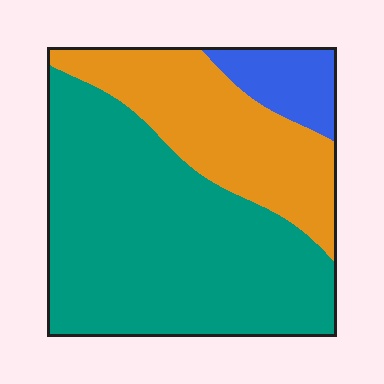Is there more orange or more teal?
Teal.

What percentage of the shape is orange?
Orange takes up about one third (1/3) of the shape.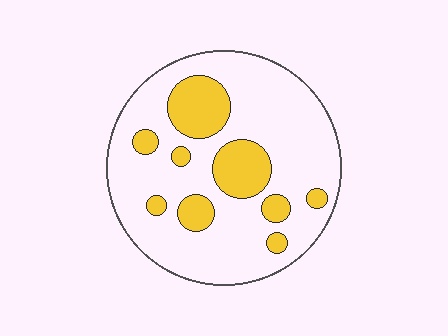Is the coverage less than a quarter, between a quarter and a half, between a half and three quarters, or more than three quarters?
Less than a quarter.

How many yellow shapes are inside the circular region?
9.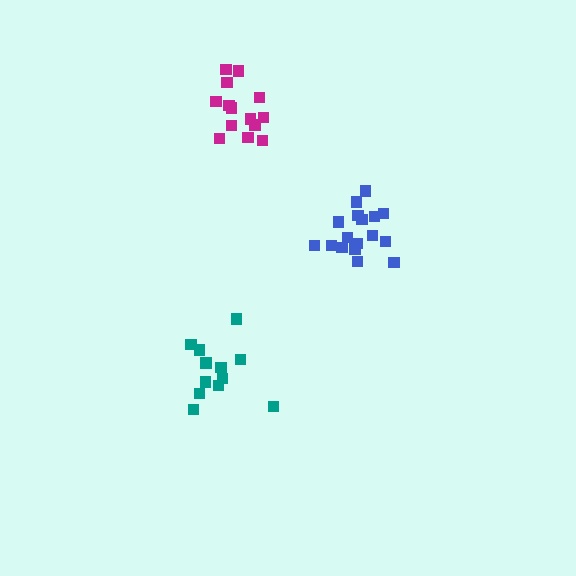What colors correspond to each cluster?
The clusters are colored: blue, teal, magenta.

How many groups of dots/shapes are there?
There are 3 groups.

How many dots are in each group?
Group 1: 17 dots, Group 2: 12 dots, Group 3: 14 dots (43 total).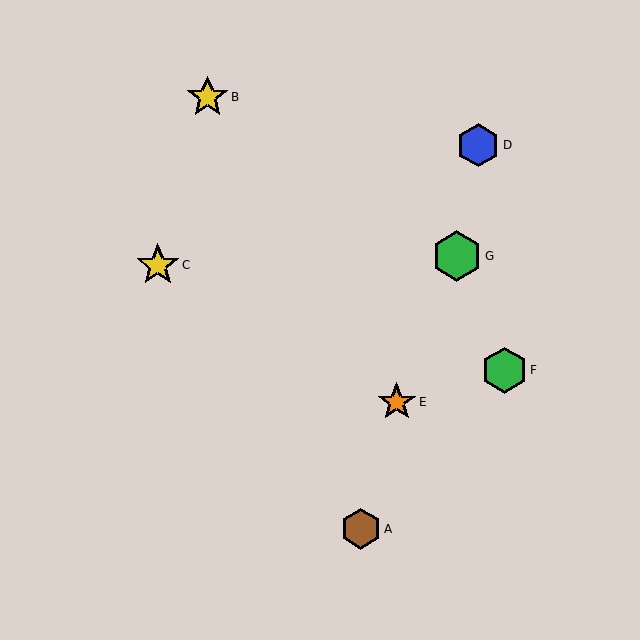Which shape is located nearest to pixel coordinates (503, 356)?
The green hexagon (labeled F) at (504, 370) is nearest to that location.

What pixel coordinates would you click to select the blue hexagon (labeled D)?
Click at (478, 145) to select the blue hexagon D.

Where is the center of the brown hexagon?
The center of the brown hexagon is at (361, 529).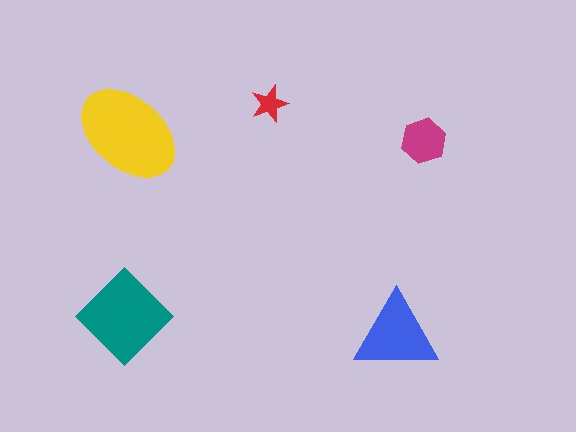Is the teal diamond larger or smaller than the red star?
Larger.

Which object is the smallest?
The red star.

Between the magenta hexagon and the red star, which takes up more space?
The magenta hexagon.